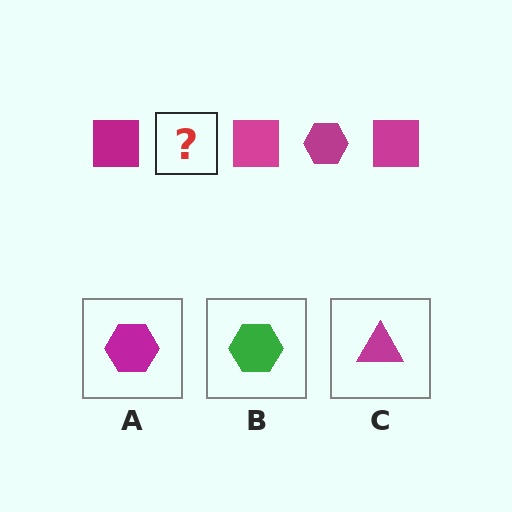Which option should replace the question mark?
Option A.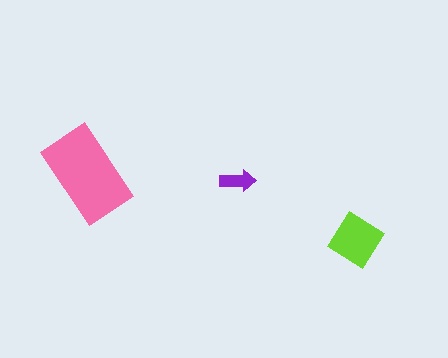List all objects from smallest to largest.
The purple arrow, the lime diamond, the pink rectangle.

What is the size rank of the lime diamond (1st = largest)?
2nd.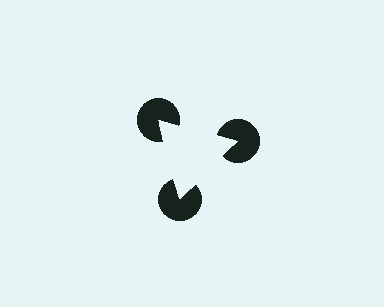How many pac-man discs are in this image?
There are 3 — one at each vertex of the illusory triangle.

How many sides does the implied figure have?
3 sides.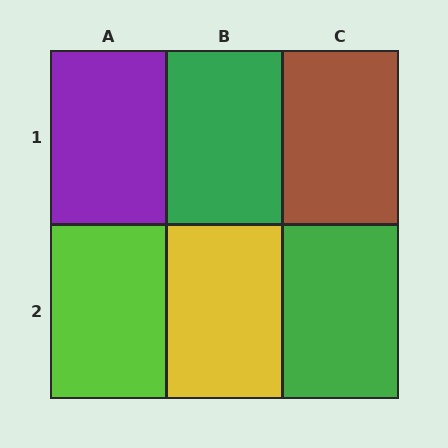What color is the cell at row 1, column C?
Brown.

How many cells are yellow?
1 cell is yellow.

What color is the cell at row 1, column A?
Purple.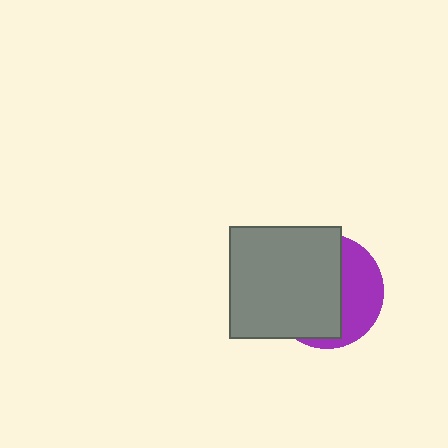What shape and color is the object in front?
The object in front is a gray square.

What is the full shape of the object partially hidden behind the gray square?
The partially hidden object is a purple circle.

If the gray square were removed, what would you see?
You would see the complete purple circle.